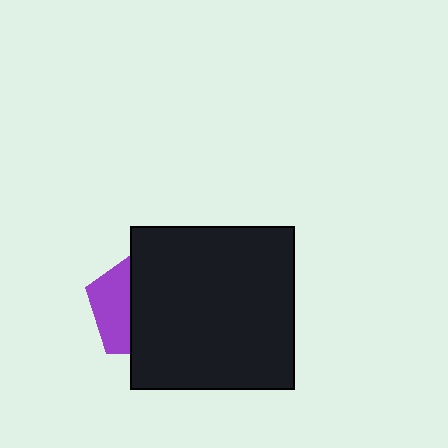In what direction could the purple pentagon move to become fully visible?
The purple pentagon could move left. That would shift it out from behind the black square entirely.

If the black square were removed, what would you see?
You would see the complete purple pentagon.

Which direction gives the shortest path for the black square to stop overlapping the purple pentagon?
Moving right gives the shortest separation.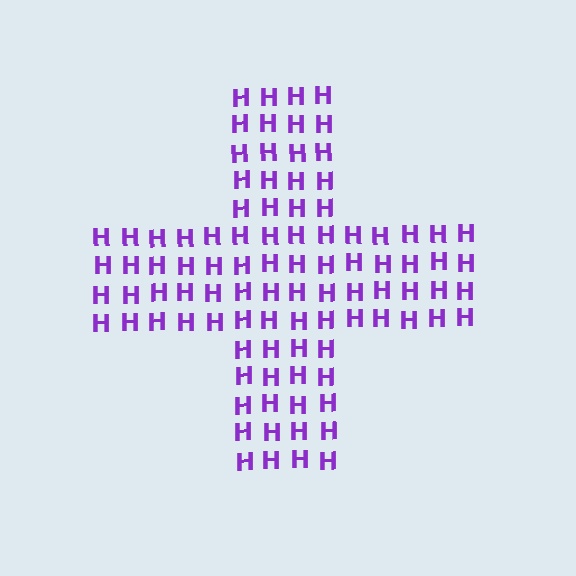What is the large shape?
The large shape is a cross.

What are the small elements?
The small elements are letter H's.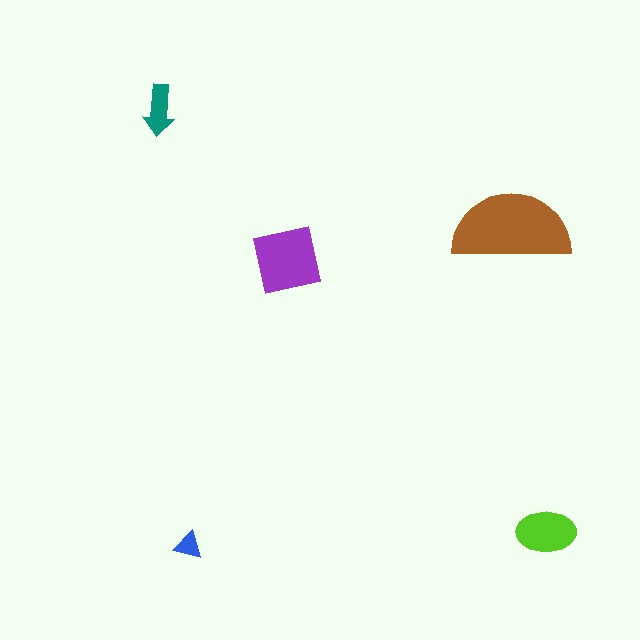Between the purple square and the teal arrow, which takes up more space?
The purple square.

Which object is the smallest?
The blue triangle.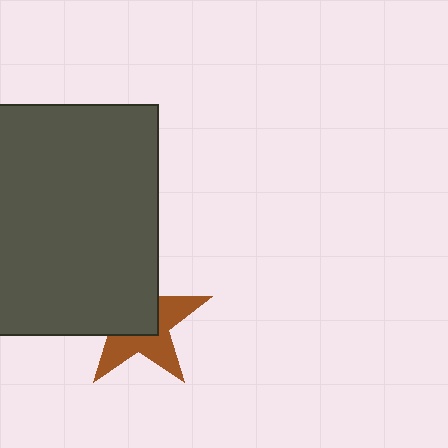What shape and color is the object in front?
The object in front is a dark gray rectangle.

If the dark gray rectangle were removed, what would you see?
You would see the complete brown star.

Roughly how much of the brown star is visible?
About half of it is visible (roughly 48%).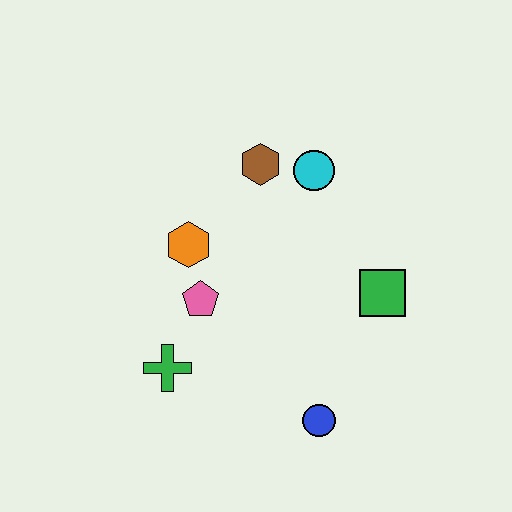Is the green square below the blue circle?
No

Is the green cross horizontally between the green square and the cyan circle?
No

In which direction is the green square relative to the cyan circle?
The green square is below the cyan circle.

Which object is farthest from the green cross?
The cyan circle is farthest from the green cross.